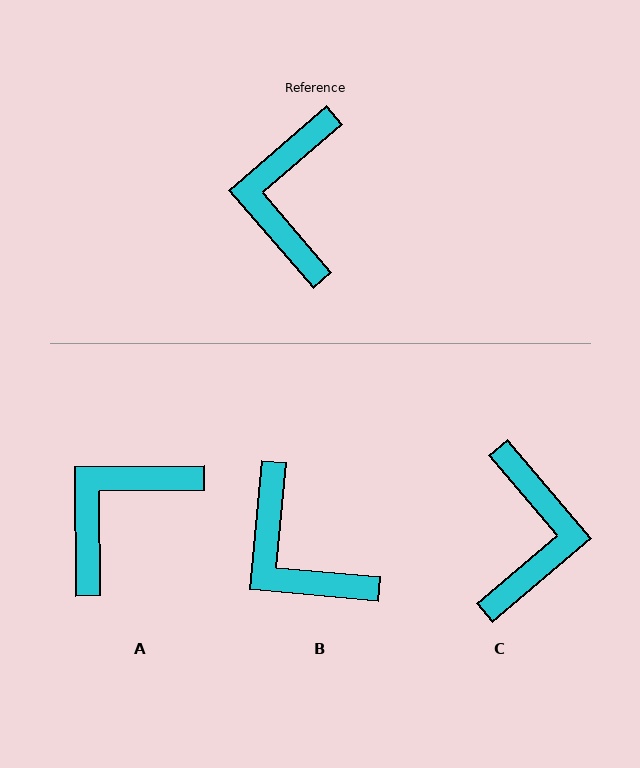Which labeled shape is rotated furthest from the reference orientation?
C, about 180 degrees away.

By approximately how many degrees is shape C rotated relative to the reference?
Approximately 180 degrees counter-clockwise.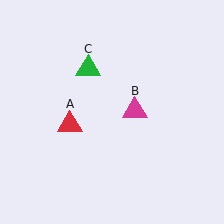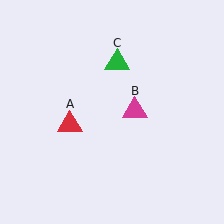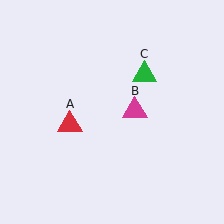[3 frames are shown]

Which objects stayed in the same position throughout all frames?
Red triangle (object A) and magenta triangle (object B) remained stationary.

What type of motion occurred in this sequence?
The green triangle (object C) rotated clockwise around the center of the scene.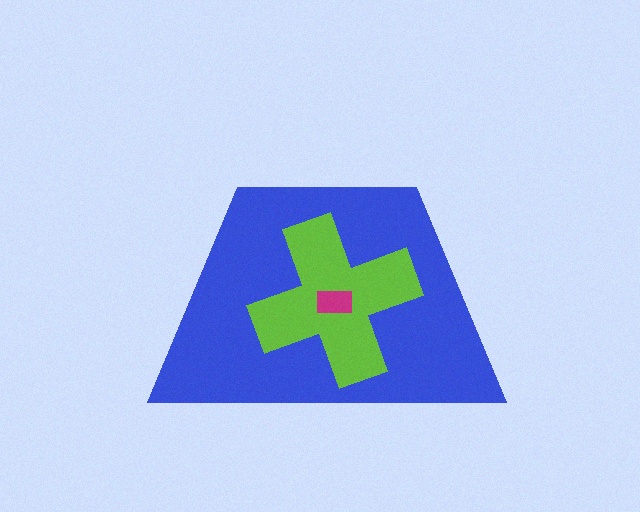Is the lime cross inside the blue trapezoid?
Yes.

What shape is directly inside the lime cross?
The magenta rectangle.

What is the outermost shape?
The blue trapezoid.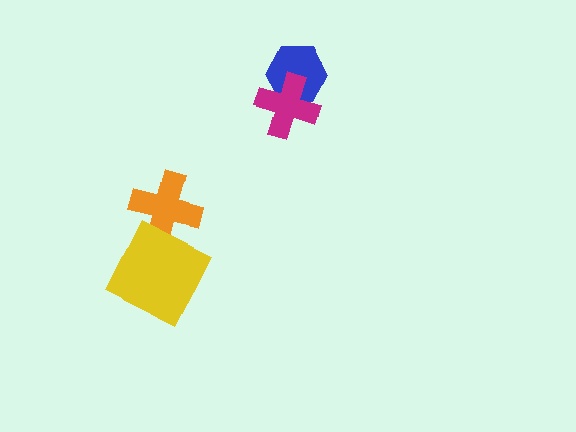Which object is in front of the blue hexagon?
The magenta cross is in front of the blue hexagon.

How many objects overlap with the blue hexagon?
1 object overlaps with the blue hexagon.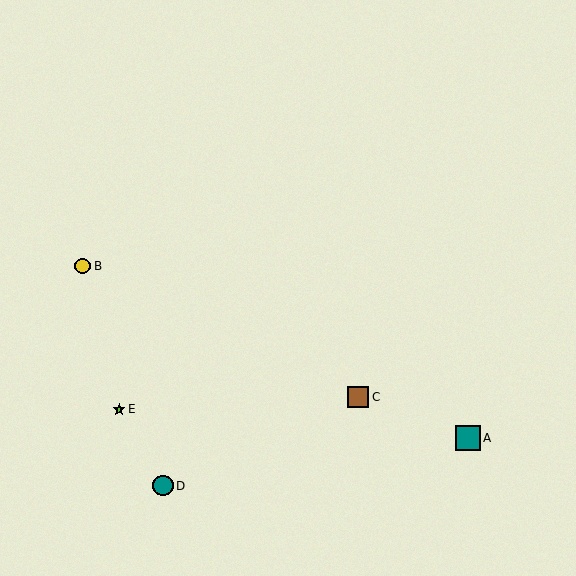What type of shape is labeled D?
Shape D is a teal circle.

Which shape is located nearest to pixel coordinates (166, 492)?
The teal circle (labeled D) at (163, 486) is nearest to that location.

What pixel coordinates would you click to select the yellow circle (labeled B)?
Click at (83, 266) to select the yellow circle B.